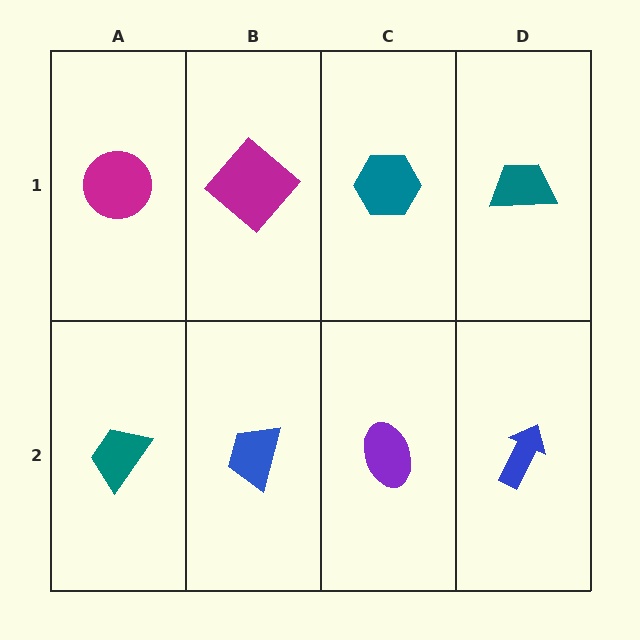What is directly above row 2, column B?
A magenta diamond.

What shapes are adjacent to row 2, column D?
A teal trapezoid (row 1, column D), a purple ellipse (row 2, column C).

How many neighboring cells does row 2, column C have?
3.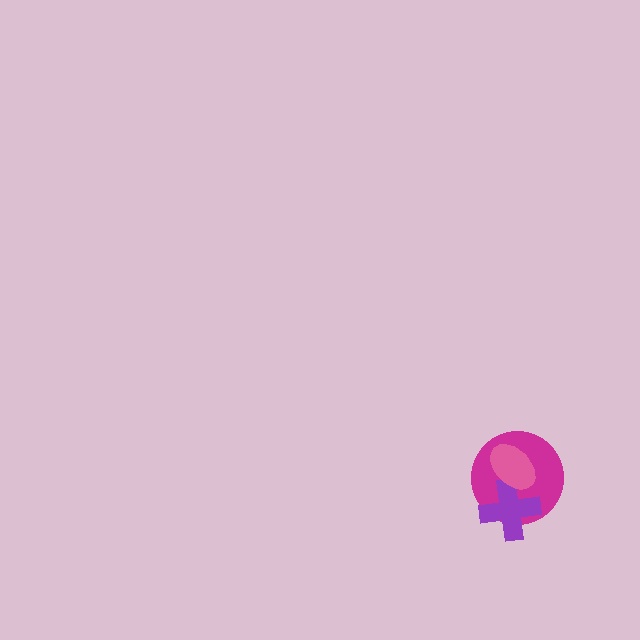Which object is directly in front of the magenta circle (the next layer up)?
The purple cross is directly in front of the magenta circle.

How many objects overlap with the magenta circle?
2 objects overlap with the magenta circle.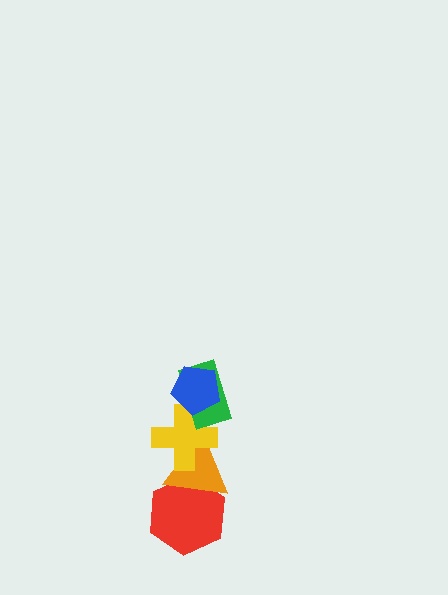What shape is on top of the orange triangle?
The yellow cross is on top of the orange triangle.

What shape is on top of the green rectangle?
The blue pentagon is on top of the green rectangle.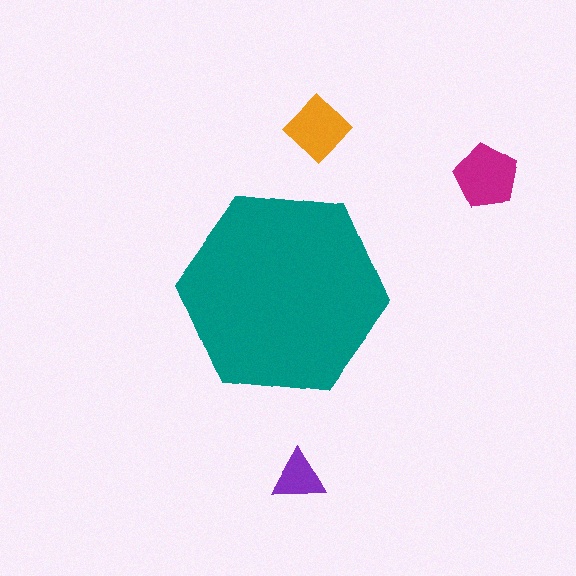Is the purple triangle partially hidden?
No, the purple triangle is fully visible.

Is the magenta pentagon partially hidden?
No, the magenta pentagon is fully visible.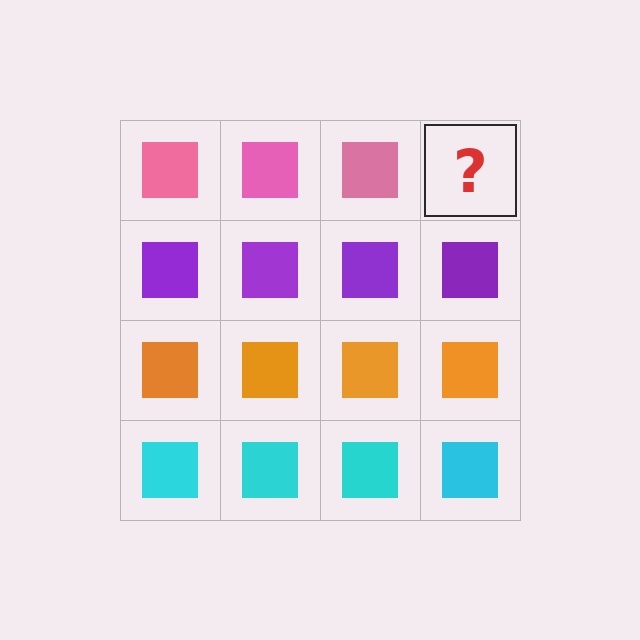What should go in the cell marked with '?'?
The missing cell should contain a pink square.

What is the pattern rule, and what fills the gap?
The rule is that each row has a consistent color. The gap should be filled with a pink square.